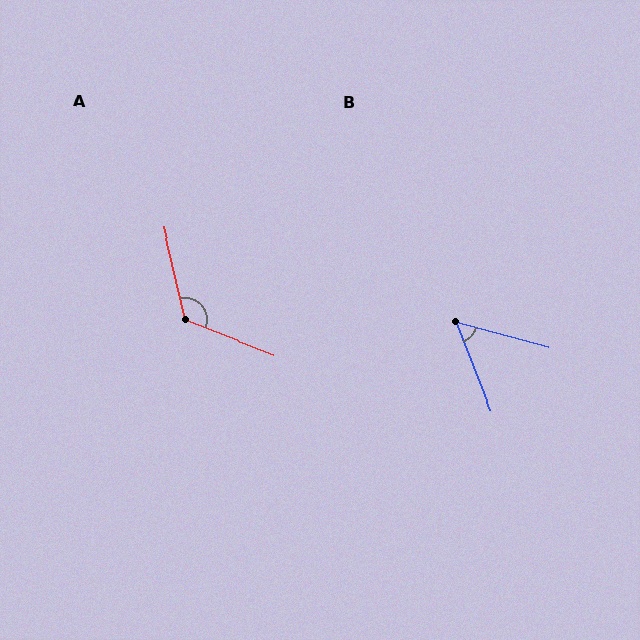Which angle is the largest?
A, at approximately 124 degrees.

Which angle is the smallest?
B, at approximately 54 degrees.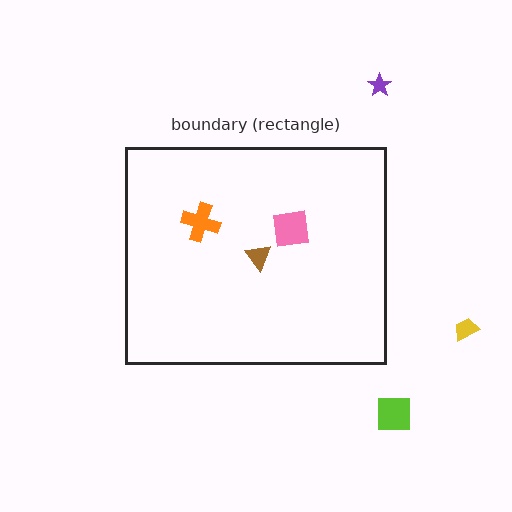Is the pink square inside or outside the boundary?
Inside.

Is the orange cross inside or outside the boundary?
Inside.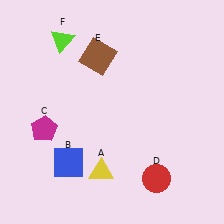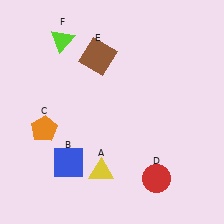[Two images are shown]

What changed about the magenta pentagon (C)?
In Image 1, C is magenta. In Image 2, it changed to orange.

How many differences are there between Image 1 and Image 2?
There is 1 difference between the two images.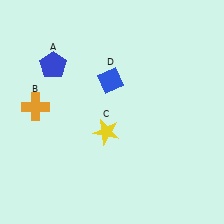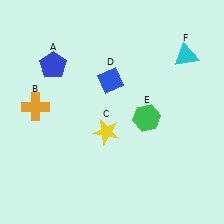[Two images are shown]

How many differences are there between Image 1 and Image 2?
There are 2 differences between the two images.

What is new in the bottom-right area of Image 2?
A green hexagon (E) was added in the bottom-right area of Image 2.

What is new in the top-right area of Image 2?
A cyan triangle (F) was added in the top-right area of Image 2.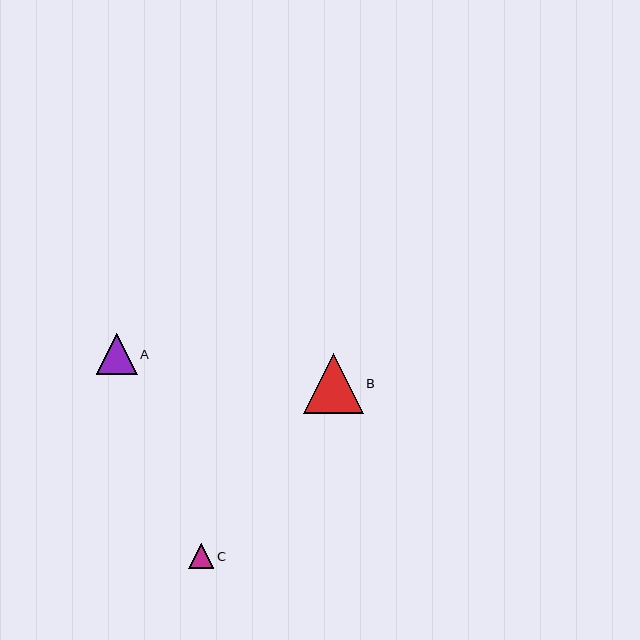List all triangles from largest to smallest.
From largest to smallest: B, A, C.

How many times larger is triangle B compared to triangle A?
Triangle B is approximately 1.5 times the size of triangle A.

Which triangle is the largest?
Triangle B is the largest with a size of approximately 60 pixels.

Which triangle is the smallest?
Triangle C is the smallest with a size of approximately 25 pixels.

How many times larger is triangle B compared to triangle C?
Triangle B is approximately 2.4 times the size of triangle C.